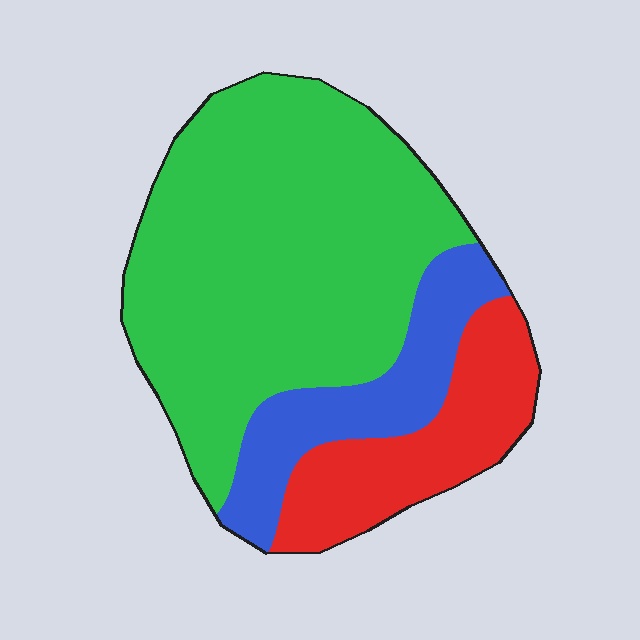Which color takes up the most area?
Green, at roughly 65%.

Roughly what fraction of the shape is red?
Red covers around 20% of the shape.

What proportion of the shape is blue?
Blue covers roughly 15% of the shape.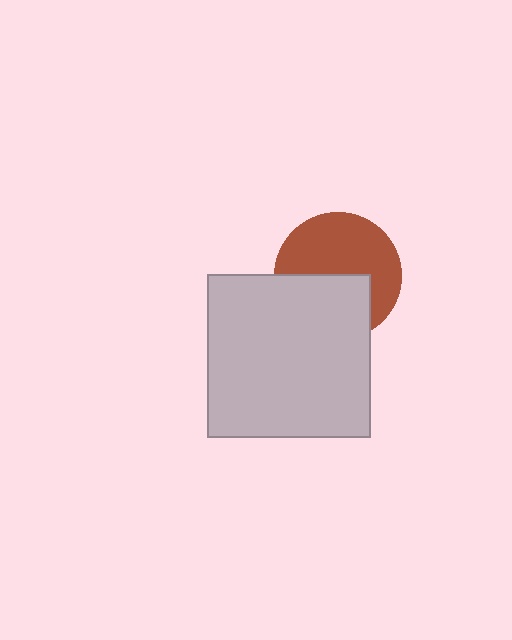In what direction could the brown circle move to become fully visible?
The brown circle could move up. That would shift it out from behind the light gray square entirely.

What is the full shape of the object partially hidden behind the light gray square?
The partially hidden object is a brown circle.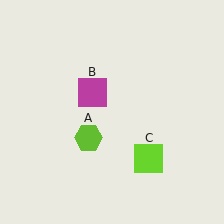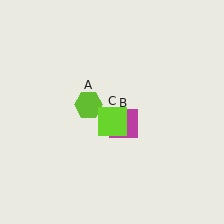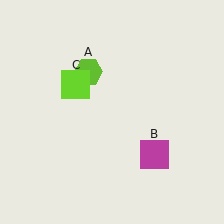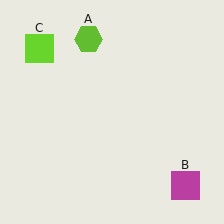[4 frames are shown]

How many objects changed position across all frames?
3 objects changed position: lime hexagon (object A), magenta square (object B), lime square (object C).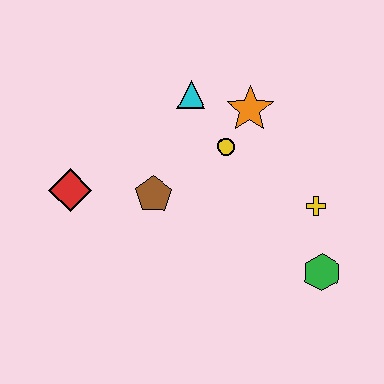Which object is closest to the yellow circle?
The orange star is closest to the yellow circle.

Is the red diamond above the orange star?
No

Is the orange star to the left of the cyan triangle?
No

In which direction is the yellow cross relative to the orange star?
The yellow cross is below the orange star.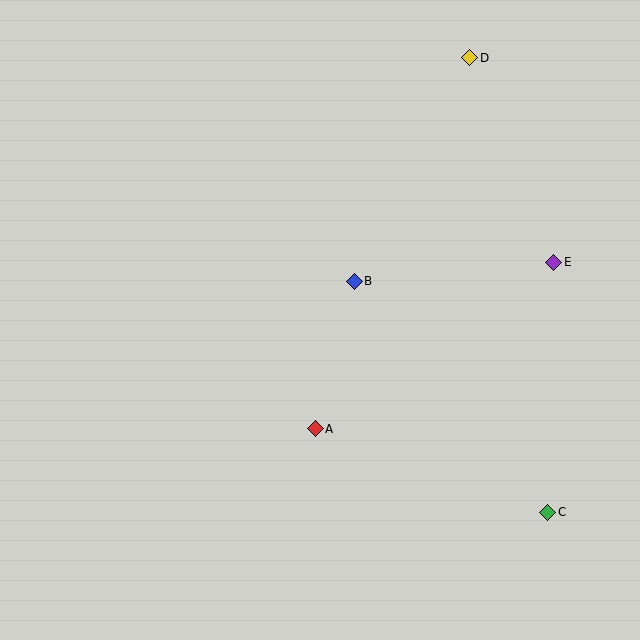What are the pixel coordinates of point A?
Point A is at (315, 429).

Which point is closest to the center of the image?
Point B at (354, 281) is closest to the center.